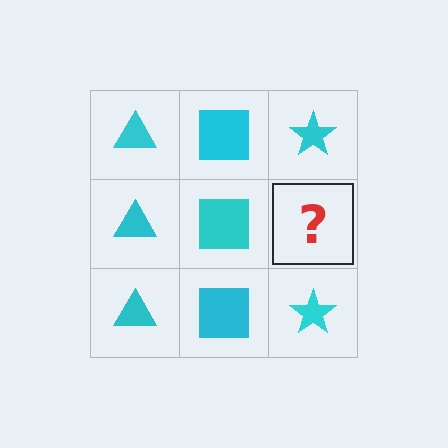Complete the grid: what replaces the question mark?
The question mark should be replaced with a cyan star.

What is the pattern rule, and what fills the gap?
The rule is that each column has a consistent shape. The gap should be filled with a cyan star.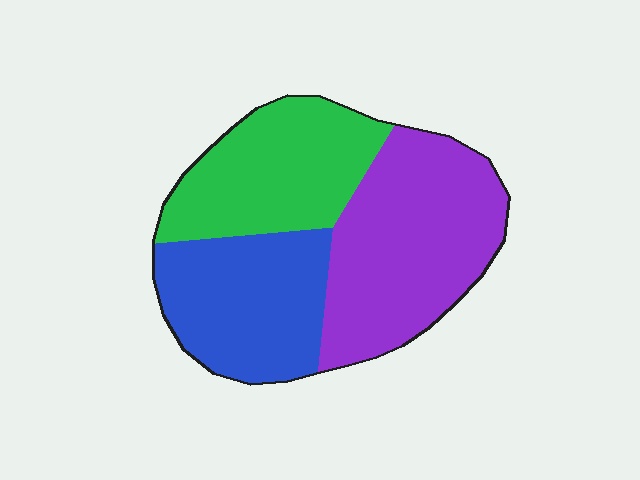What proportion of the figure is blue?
Blue takes up about one third (1/3) of the figure.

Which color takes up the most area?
Purple, at roughly 40%.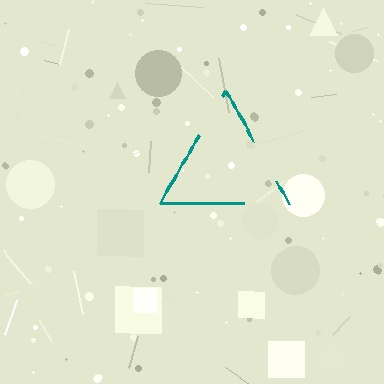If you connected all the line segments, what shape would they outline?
They would outline a triangle.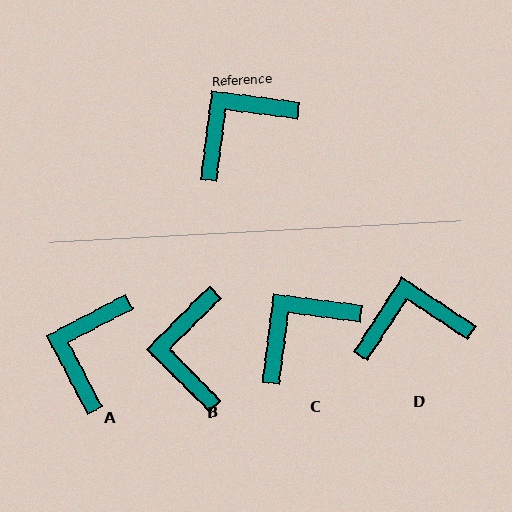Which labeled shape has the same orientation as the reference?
C.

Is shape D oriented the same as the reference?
No, it is off by about 26 degrees.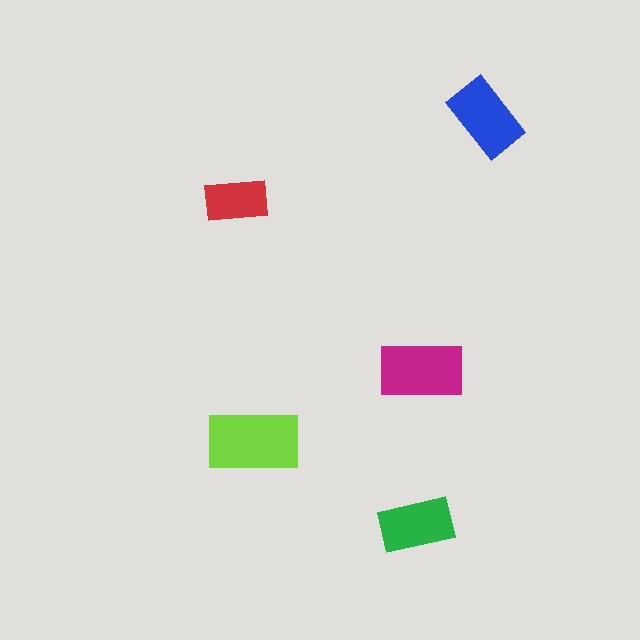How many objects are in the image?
There are 5 objects in the image.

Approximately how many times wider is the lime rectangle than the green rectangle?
About 1.5 times wider.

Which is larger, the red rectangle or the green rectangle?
The green one.